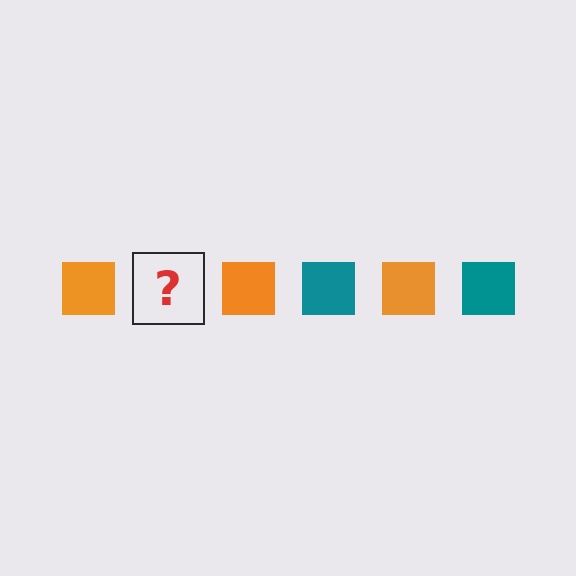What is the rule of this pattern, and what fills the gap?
The rule is that the pattern cycles through orange, teal squares. The gap should be filled with a teal square.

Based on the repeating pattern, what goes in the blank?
The blank should be a teal square.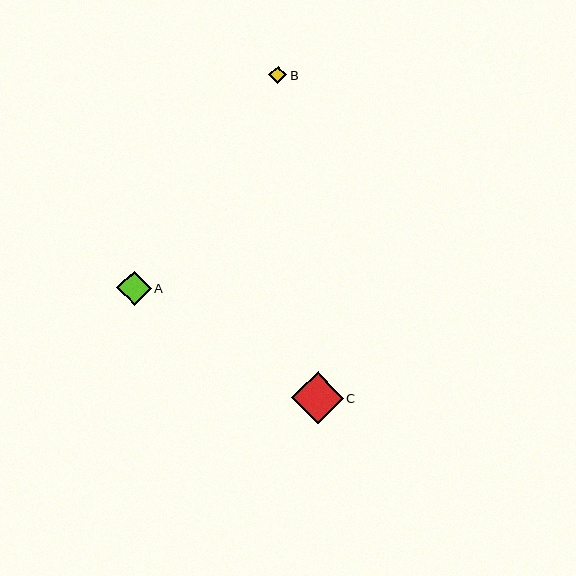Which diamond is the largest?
Diamond C is the largest with a size of approximately 52 pixels.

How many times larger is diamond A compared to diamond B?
Diamond A is approximately 1.9 times the size of diamond B.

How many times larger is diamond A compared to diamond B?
Diamond A is approximately 1.9 times the size of diamond B.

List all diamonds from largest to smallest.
From largest to smallest: C, A, B.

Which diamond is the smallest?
Diamond B is the smallest with a size of approximately 18 pixels.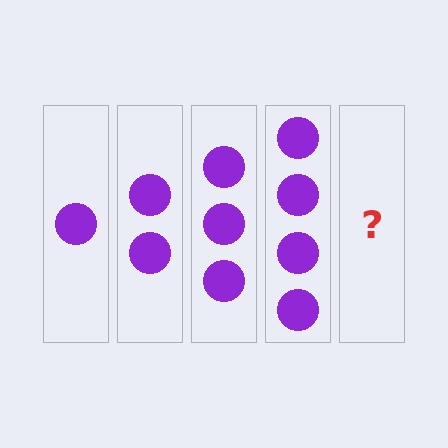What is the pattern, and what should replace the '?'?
The pattern is that each step adds one more circle. The '?' should be 5 circles.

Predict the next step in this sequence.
The next step is 5 circles.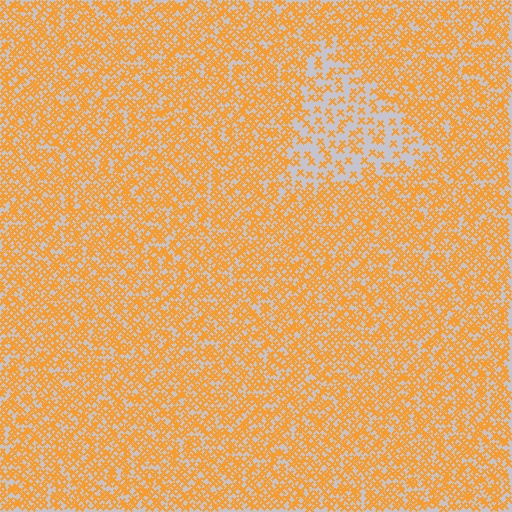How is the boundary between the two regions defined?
The boundary is defined by a change in element density (approximately 2.3x ratio). All elements are the same color, size, and shape.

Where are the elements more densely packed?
The elements are more densely packed outside the triangle boundary.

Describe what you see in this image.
The image contains small orange elements arranged at two different densities. A triangle-shaped region is visible where the elements are less densely packed than the surrounding area.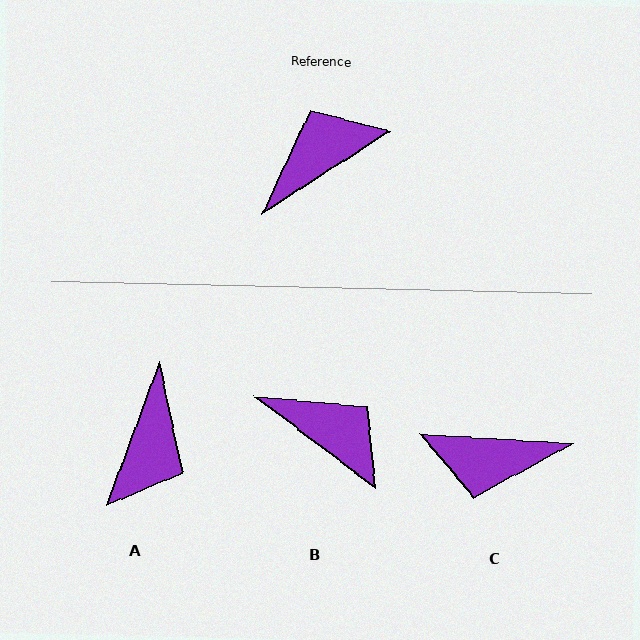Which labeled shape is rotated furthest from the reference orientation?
C, about 144 degrees away.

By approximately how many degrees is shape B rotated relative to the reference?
Approximately 70 degrees clockwise.